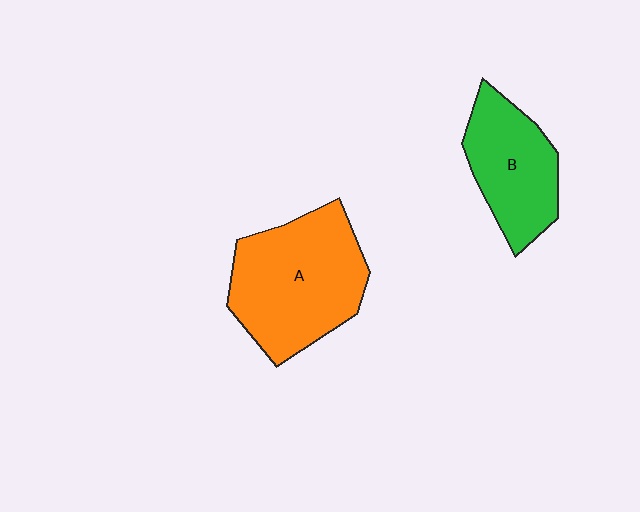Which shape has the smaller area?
Shape B (green).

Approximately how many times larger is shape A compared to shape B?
Approximately 1.5 times.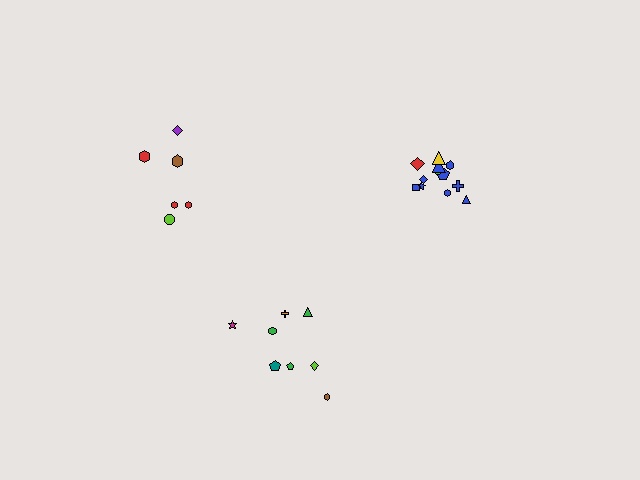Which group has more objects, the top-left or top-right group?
The top-right group.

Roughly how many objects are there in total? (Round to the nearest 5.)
Roughly 25 objects in total.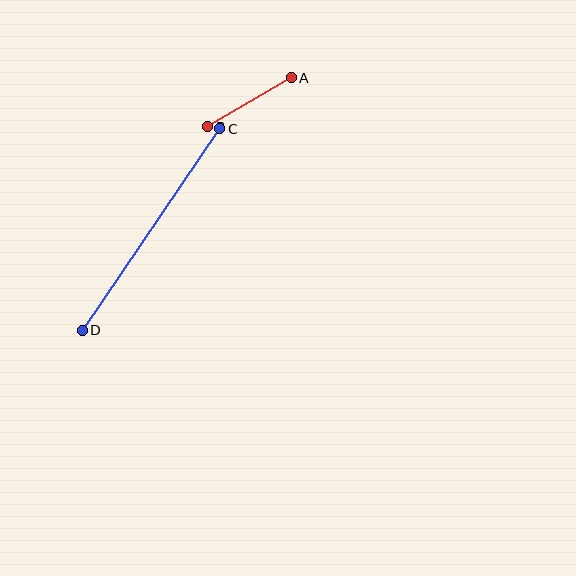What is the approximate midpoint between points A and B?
The midpoint is at approximately (249, 102) pixels.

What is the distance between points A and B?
The distance is approximately 97 pixels.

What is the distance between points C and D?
The distance is approximately 244 pixels.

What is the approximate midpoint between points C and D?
The midpoint is at approximately (151, 230) pixels.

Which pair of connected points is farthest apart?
Points C and D are farthest apart.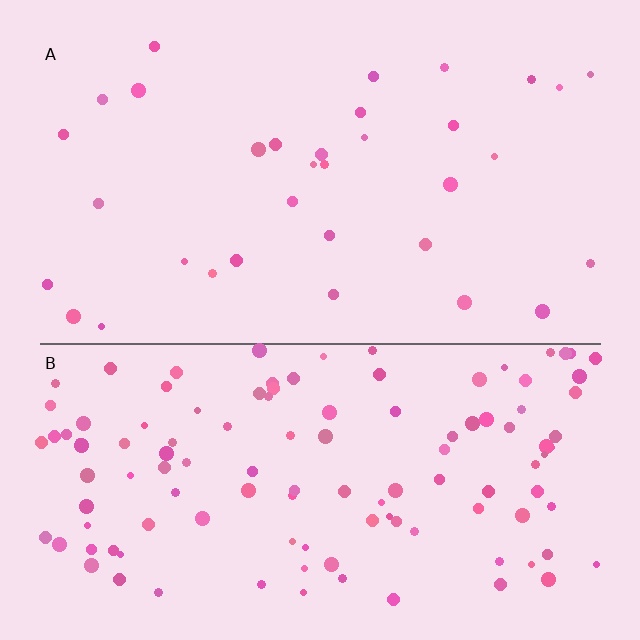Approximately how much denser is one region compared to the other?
Approximately 3.6× — region B over region A.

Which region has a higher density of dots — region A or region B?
B (the bottom).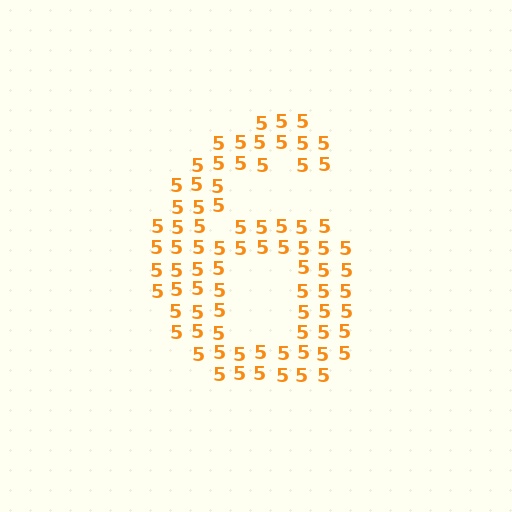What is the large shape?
The large shape is the digit 6.